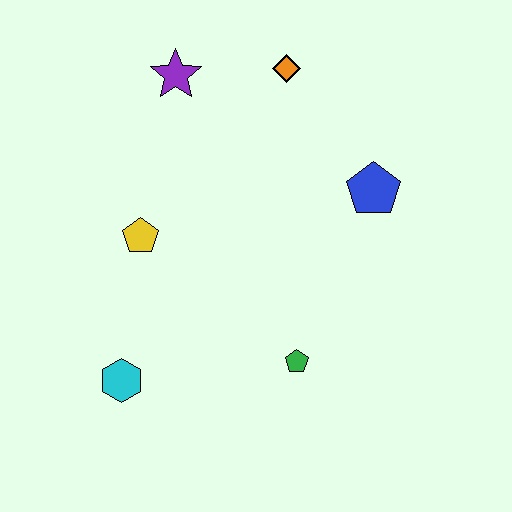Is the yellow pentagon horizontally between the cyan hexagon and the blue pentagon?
Yes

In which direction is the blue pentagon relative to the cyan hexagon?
The blue pentagon is to the right of the cyan hexagon.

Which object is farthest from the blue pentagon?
The cyan hexagon is farthest from the blue pentagon.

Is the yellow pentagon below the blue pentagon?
Yes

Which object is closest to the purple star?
The orange diamond is closest to the purple star.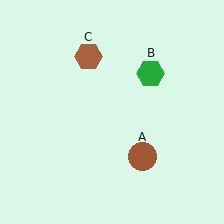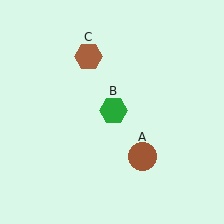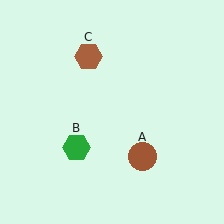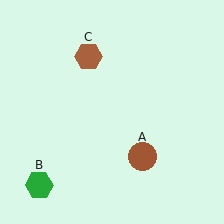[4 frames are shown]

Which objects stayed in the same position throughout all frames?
Brown circle (object A) and brown hexagon (object C) remained stationary.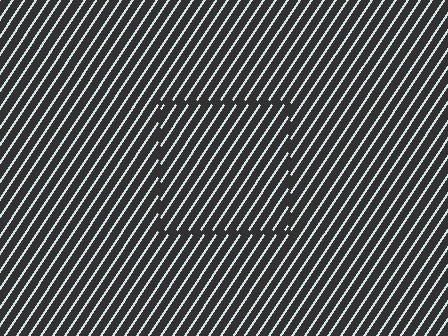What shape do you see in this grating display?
An illusory square. The interior of the shape contains the same grating, shifted by half a period — the contour is defined by the phase discontinuity where line-ends from the inner and outer gratings abut.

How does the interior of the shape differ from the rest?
The interior of the shape contains the same grating, shifted by half a period — the contour is defined by the phase discontinuity where line-ends from the inner and outer gratings abut.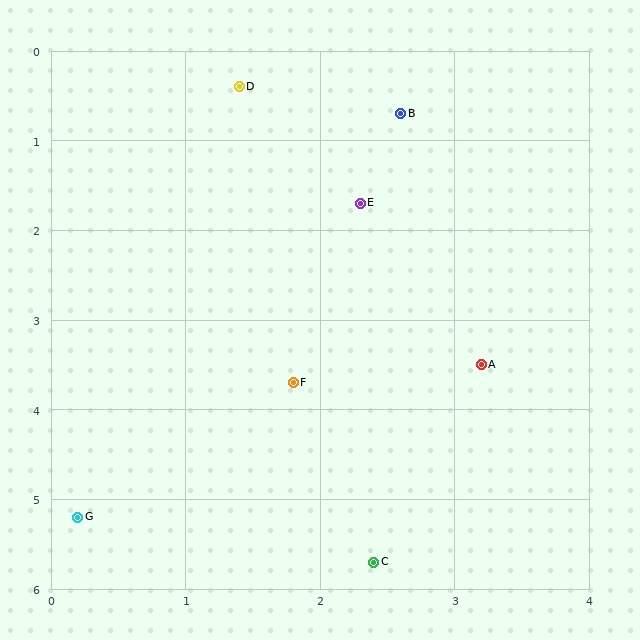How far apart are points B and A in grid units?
Points B and A are about 2.9 grid units apart.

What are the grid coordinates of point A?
Point A is at approximately (3.2, 3.5).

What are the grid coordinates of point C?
Point C is at approximately (2.4, 5.7).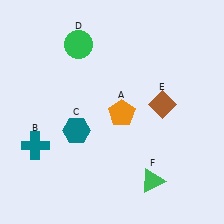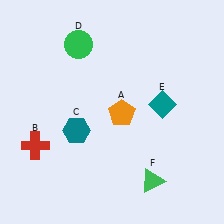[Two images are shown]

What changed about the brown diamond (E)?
In Image 1, E is brown. In Image 2, it changed to teal.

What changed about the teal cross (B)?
In Image 1, B is teal. In Image 2, it changed to red.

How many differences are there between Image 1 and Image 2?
There are 2 differences between the two images.